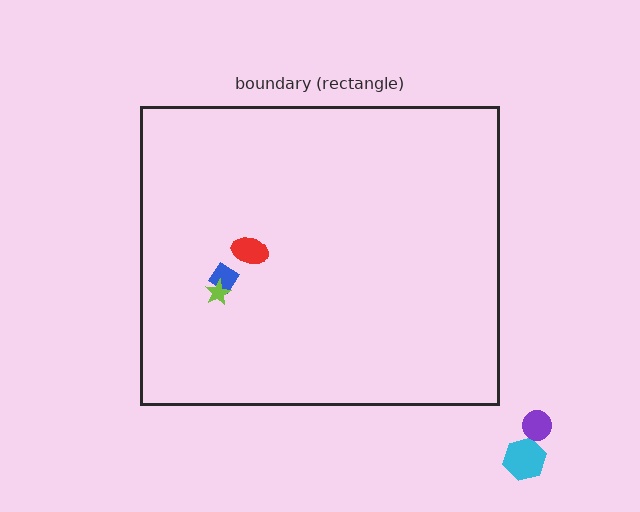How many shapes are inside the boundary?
3 inside, 2 outside.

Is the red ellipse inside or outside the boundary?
Inside.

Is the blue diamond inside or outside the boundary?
Inside.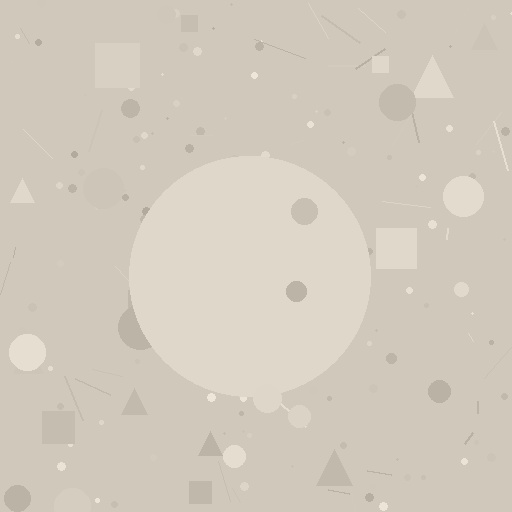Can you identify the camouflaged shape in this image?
The camouflaged shape is a circle.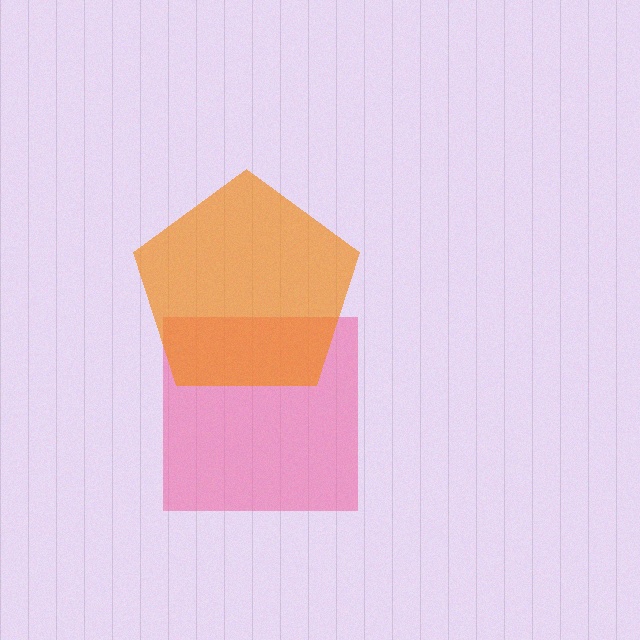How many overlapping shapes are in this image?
There are 2 overlapping shapes in the image.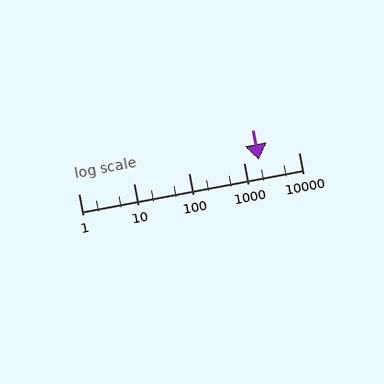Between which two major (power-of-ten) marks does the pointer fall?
The pointer is between 1000 and 10000.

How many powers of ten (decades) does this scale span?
The scale spans 4 decades, from 1 to 10000.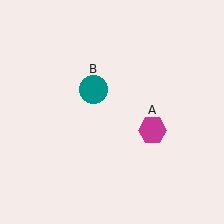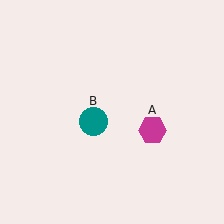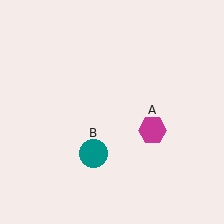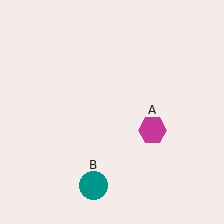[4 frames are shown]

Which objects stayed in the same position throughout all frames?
Magenta hexagon (object A) remained stationary.